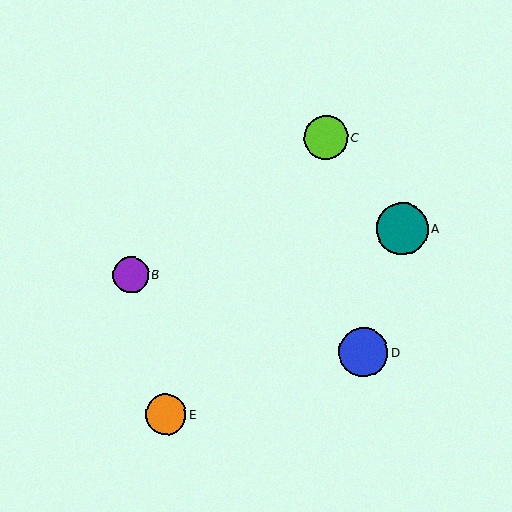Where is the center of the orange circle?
The center of the orange circle is at (166, 414).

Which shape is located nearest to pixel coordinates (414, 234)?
The teal circle (labeled A) at (402, 228) is nearest to that location.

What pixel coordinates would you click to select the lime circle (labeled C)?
Click at (326, 137) to select the lime circle C.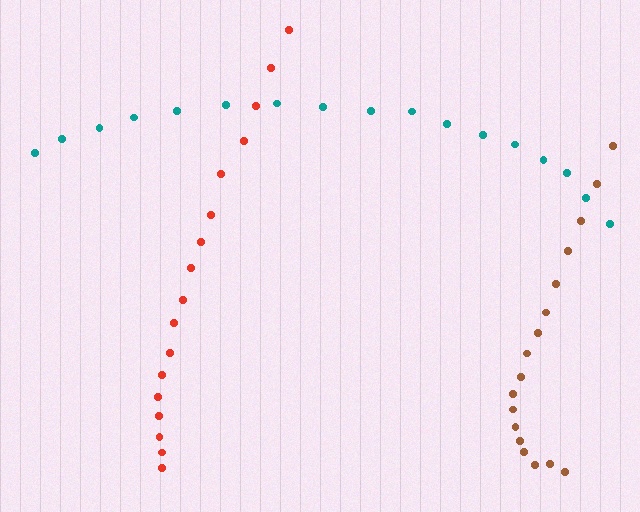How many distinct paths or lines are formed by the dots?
There are 3 distinct paths.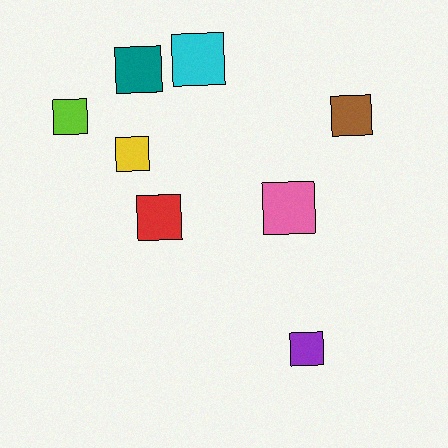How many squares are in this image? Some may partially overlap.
There are 8 squares.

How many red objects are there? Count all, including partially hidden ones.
There is 1 red object.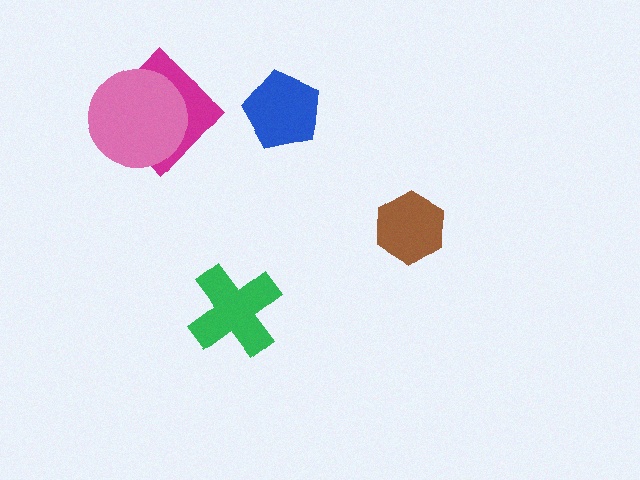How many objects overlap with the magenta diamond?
1 object overlaps with the magenta diamond.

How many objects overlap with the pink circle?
1 object overlaps with the pink circle.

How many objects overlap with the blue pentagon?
0 objects overlap with the blue pentagon.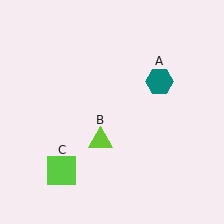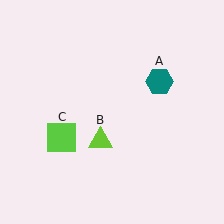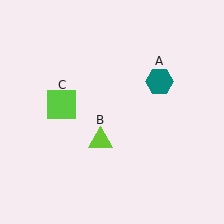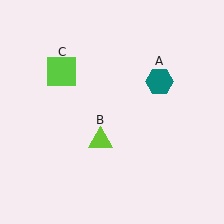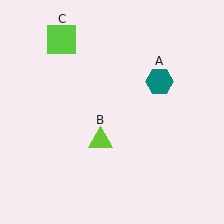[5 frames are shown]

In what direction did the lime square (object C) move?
The lime square (object C) moved up.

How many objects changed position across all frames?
1 object changed position: lime square (object C).